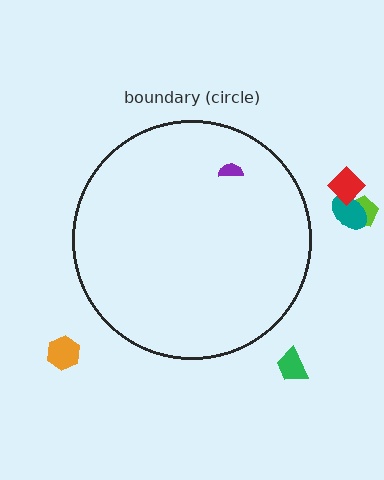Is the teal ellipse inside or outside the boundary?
Outside.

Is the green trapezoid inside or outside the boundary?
Outside.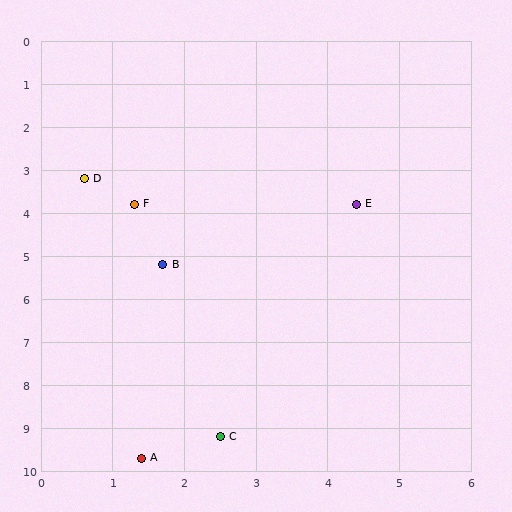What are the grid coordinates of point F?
Point F is at approximately (1.3, 3.8).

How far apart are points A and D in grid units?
Points A and D are about 6.5 grid units apart.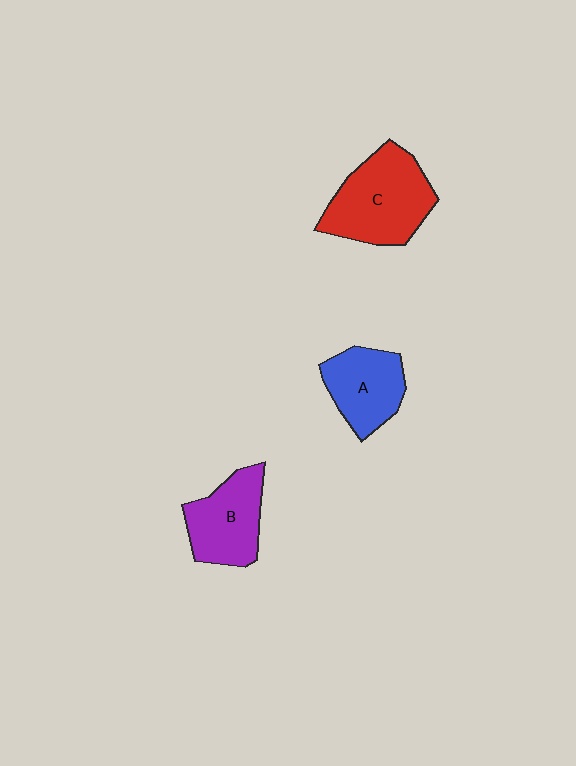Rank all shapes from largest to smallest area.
From largest to smallest: C (red), B (purple), A (blue).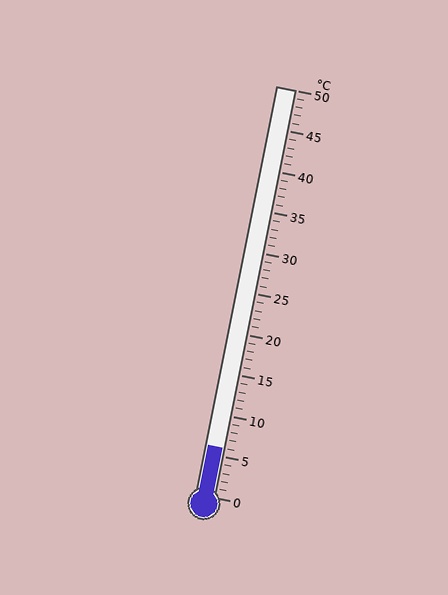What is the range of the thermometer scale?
The thermometer scale ranges from 0°C to 50°C.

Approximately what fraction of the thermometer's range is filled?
The thermometer is filled to approximately 10% of its range.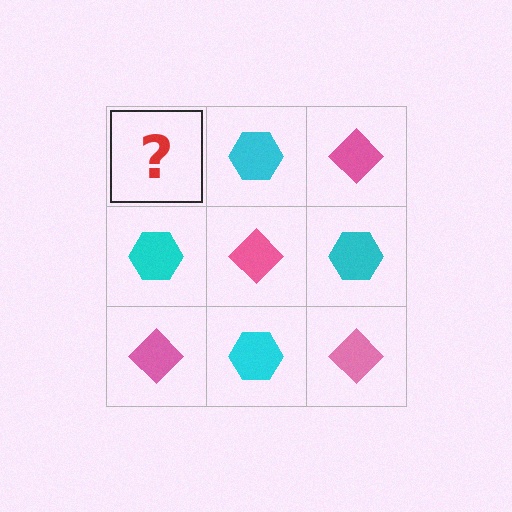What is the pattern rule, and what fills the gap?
The rule is that it alternates pink diamond and cyan hexagon in a checkerboard pattern. The gap should be filled with a pink diamond.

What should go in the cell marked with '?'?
The missing cell should contain a pink diamond.